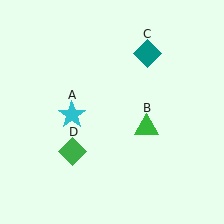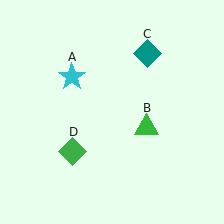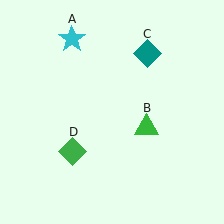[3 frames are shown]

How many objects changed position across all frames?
1 object changed position: cyan star (object A).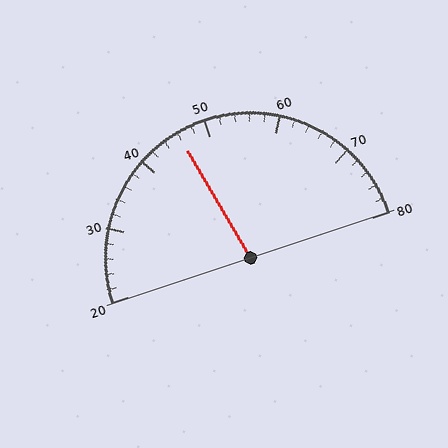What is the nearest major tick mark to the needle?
The nearest major tick mark is 50.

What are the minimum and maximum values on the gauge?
The gauge ranges from 20 to 80.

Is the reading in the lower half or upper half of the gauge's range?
The reading is in the lower half of the range (20 to 80).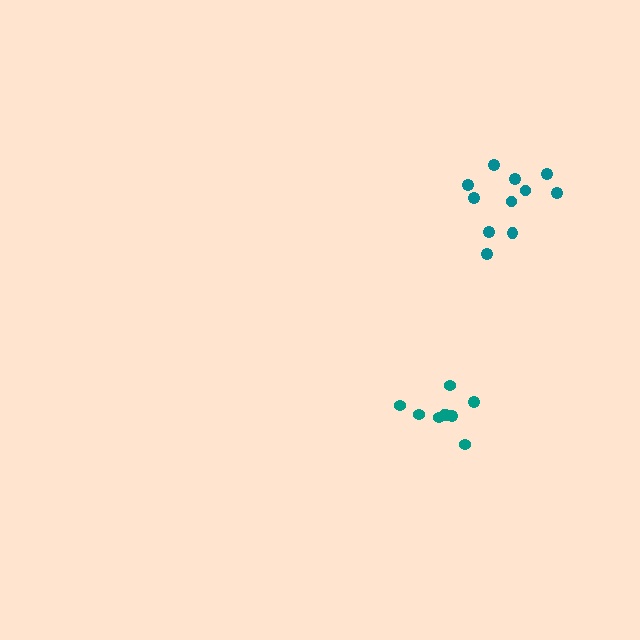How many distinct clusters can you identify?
There are 2 distinct clusters.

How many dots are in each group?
Group 1: 11 dots, Group 2: 10 dots (21 total).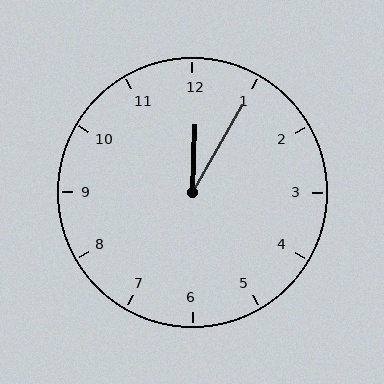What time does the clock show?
12:05.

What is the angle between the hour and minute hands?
Approximately 28 degrees.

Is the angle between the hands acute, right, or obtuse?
It is acute.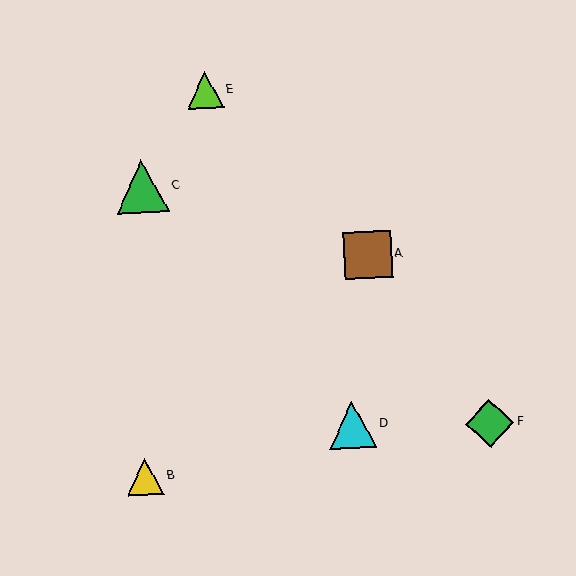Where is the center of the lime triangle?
The center of the lime triangle is at (205, 90).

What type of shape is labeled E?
Shape E is a lime triangle.